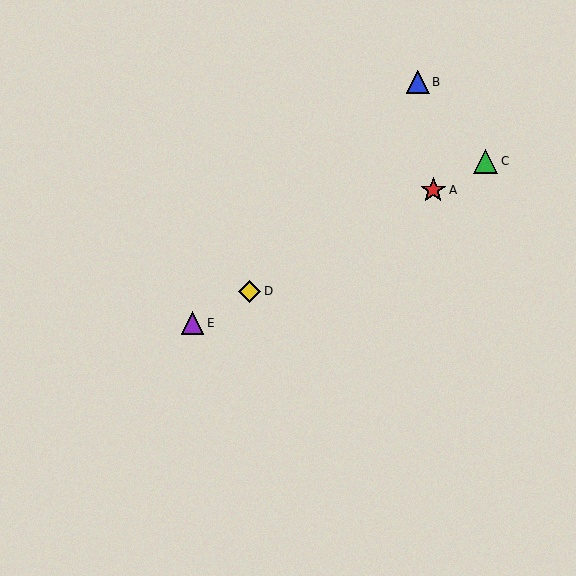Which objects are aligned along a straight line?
Objects A, C, D, E are aligned along a straight line.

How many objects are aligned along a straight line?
4 objects (A, C, D, E) are aligned along a straight line.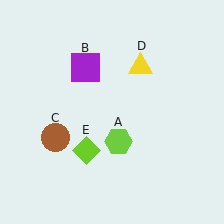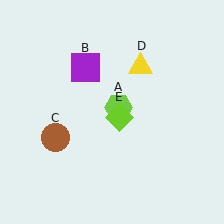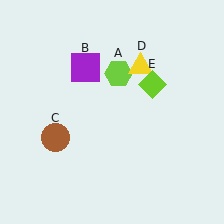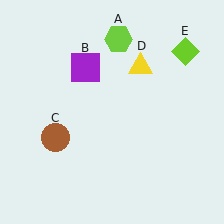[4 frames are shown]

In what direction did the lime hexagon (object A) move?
The lime hexagon (object A) moved up.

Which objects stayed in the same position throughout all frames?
Purple square (object B) and brown circle (object C) and yellow triangle (object D) remained stationary.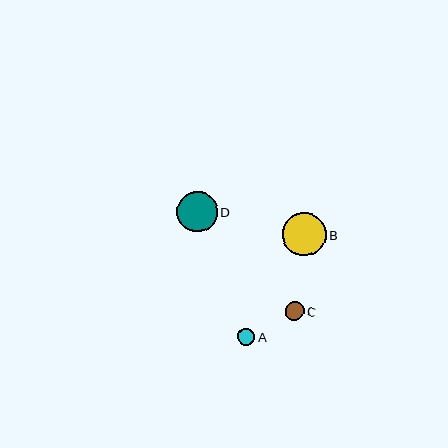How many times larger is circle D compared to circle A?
Circle D is approximately 2.4 times the size of circle A.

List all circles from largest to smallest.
From largest to smallest: B, D, C, A.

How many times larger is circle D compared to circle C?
Circle D is approximately 2.1 times the size of circle C.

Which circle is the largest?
Circle B is the largest with a size of approximately 43 pixels.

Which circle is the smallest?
Circle A is the smallest with a size of approximately 17 pixels.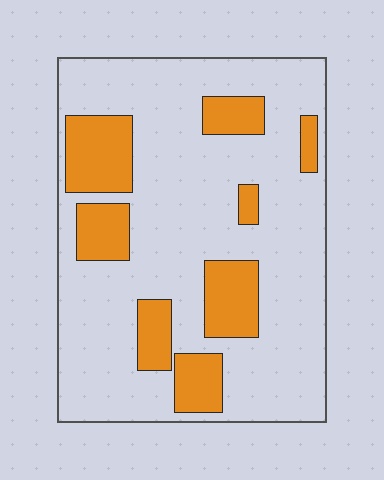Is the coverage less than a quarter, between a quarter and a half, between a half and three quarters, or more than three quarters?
Less than a quarter.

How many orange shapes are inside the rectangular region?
8.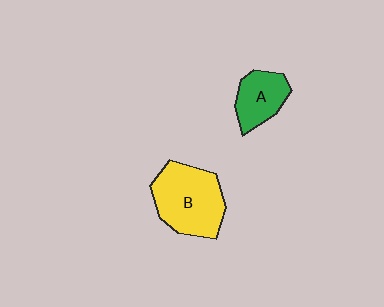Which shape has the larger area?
Shape B (yellow).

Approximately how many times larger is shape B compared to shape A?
Approximately 1.8 times.